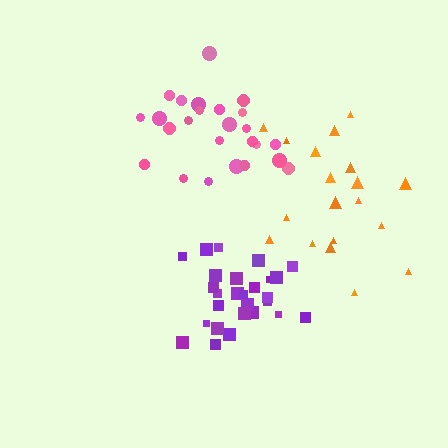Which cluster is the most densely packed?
Purple.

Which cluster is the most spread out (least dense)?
Orange.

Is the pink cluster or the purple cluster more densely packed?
Purple.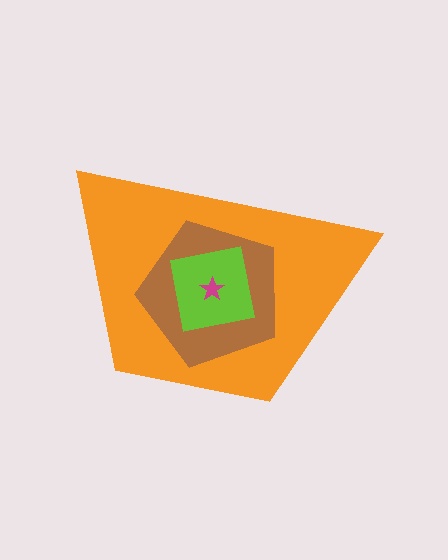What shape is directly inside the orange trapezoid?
The brown pentagon.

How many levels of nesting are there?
4.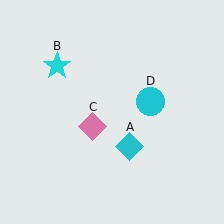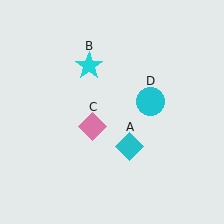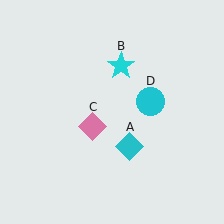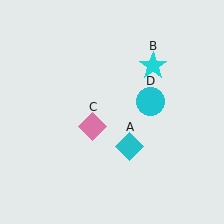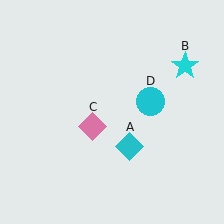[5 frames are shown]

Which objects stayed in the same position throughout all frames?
Cyan diamond (object A) and pink diamond (object C) and cyan circle (object D) remained stationary.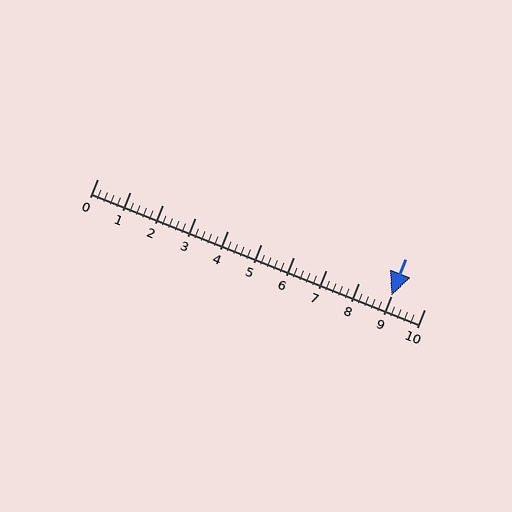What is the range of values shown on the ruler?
The ruler shows values from 0 to 10.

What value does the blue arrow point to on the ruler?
The blue arrow points to approximately 9.0.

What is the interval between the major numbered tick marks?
The major tick marks are spaced 1 units apart.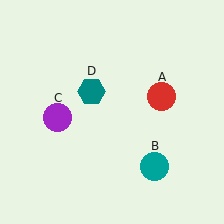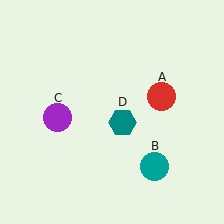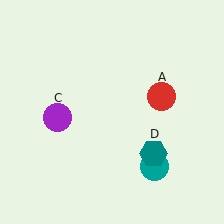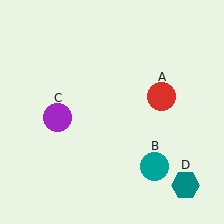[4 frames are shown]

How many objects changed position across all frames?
1 object changed position: teal hexagon (object D).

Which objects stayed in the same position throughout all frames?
Red circle (object A) and teal circle (object B) and purple circle (object C) remained stationary.